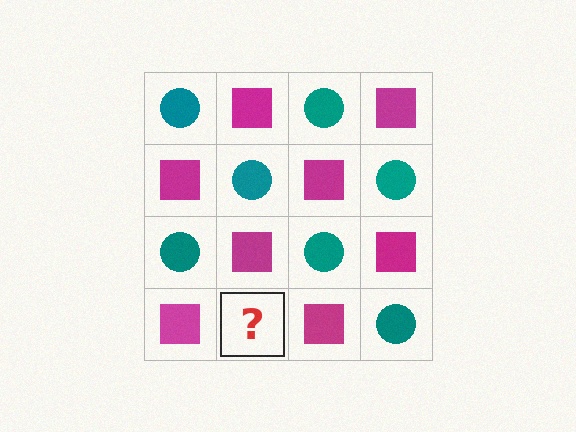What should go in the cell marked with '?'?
The missing cell should contain a teal circle.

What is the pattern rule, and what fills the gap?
The rule is that it alternates teal circle and magenta square in a checkerboard pattern. The gap should be filled with a teal circle.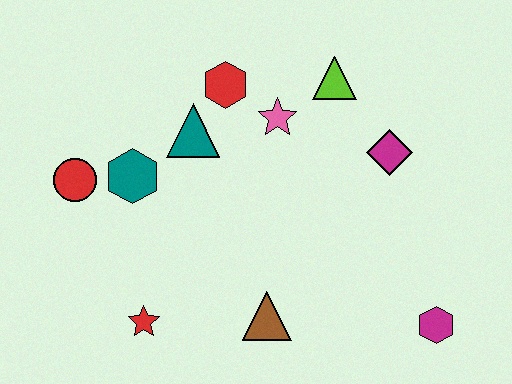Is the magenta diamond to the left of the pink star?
No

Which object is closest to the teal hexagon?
The red circle is closest to the teal hexagon.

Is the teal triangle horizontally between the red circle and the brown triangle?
Yes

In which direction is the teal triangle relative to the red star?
The teal triangle is above the red star.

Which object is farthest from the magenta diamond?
The red circle is farthest from the magenta diamond.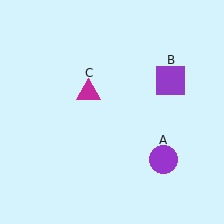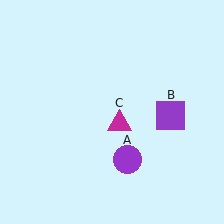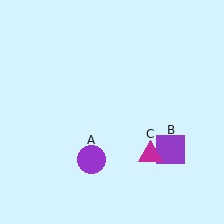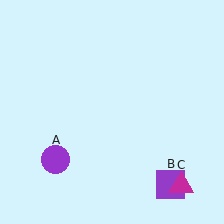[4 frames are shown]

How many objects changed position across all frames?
3 objects changed position: purple circle (object A), purple square (object B), magenta triangle (object C).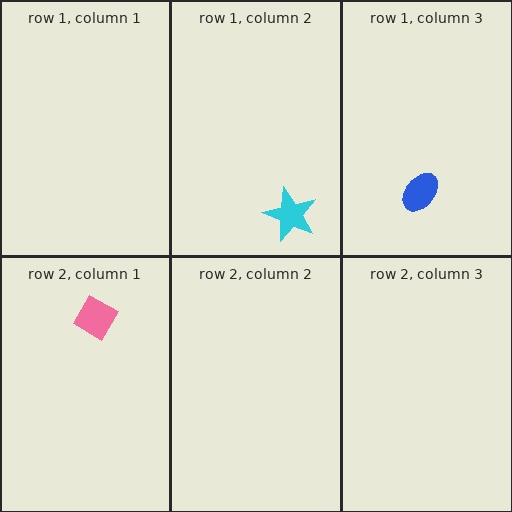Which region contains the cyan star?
The row 1, column 2 region.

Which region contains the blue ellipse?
The row 1, column 3 region.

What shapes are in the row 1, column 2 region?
The cyan star.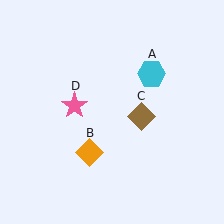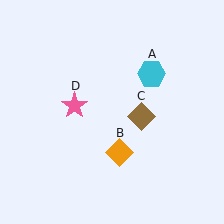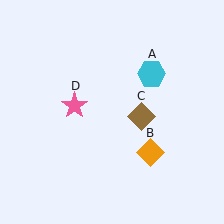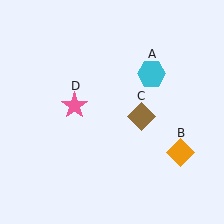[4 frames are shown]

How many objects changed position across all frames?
1 object changed position: orange diamond (object B).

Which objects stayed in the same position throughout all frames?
Cyan hexagon (object A) and brown diamond (object C) and pink star (object D) remained stationary.